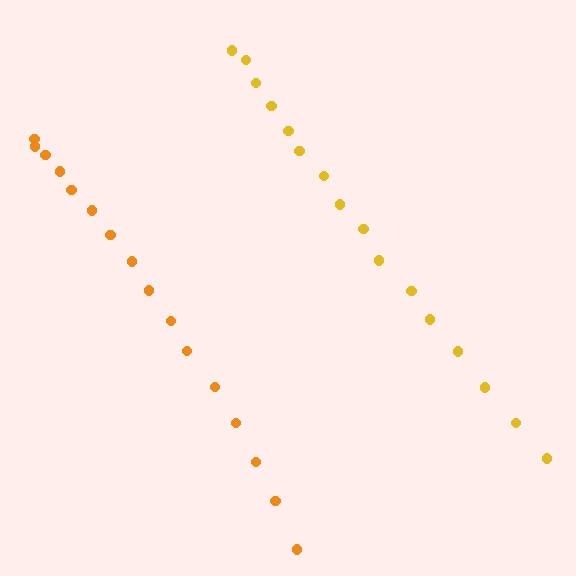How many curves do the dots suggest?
There are 2 distinct paths.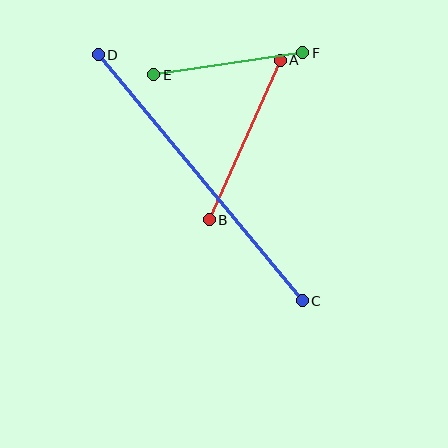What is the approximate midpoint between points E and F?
The midpoint is at approximately (228, 64) pixels.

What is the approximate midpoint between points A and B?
The midpoint is at approximately (245, 140) pixels.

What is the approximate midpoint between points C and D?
The midpoint is at approximately (200, 178) pixels.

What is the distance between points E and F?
The distance is approximately 151 pixels.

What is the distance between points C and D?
The distance is approximately 320 pixels.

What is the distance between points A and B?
The distance is approximately 175 pixels.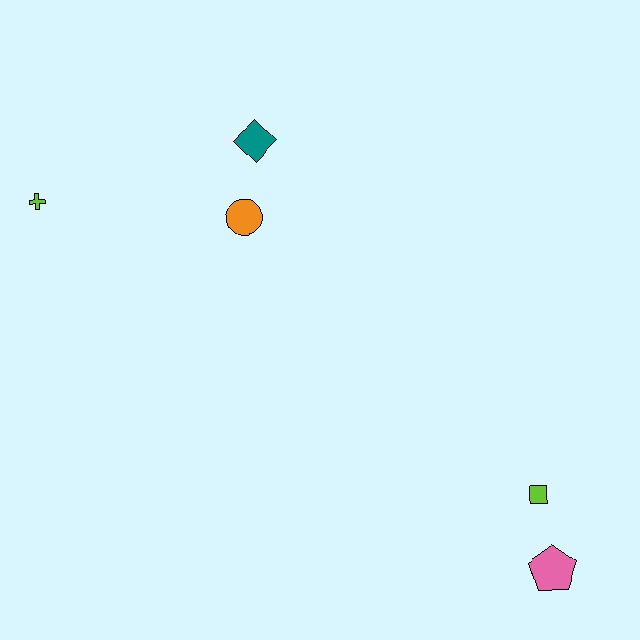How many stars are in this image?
There are no stars.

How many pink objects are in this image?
There is 1 pink object.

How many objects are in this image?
There are 5 objects.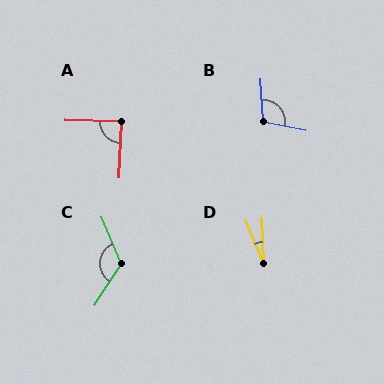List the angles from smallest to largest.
D (20°), A (89°), B (104°), C (125°).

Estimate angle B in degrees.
Approximately 104 degrees.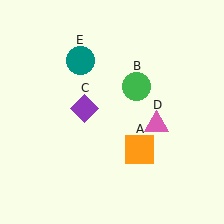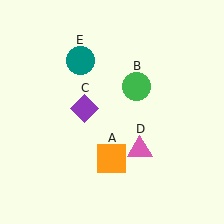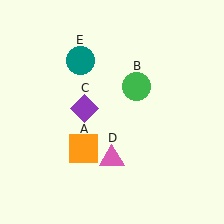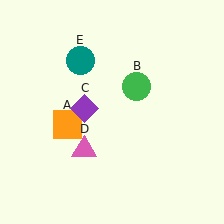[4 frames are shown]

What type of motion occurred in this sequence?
The orange square (object A), pink triangle (object D) rotated clockwise around the center of the scene.